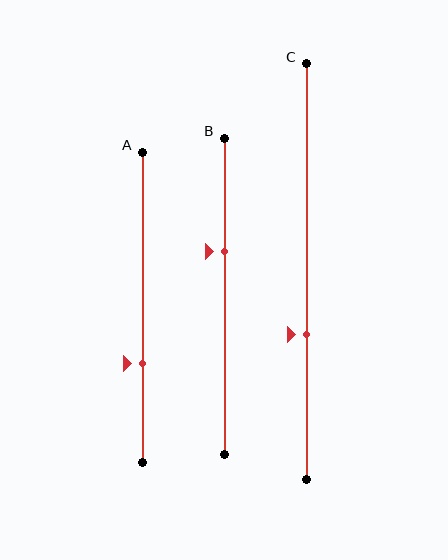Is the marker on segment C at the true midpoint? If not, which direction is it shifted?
No, the marker on segment C is shifted downward by about 15% of the segment length.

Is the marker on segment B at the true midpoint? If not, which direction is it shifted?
No, the marker on segment B is shifted upward by about 14% of the segment length.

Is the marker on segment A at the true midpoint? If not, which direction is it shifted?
No, the marker on segment A is shifted downward by about 18% of the segment length.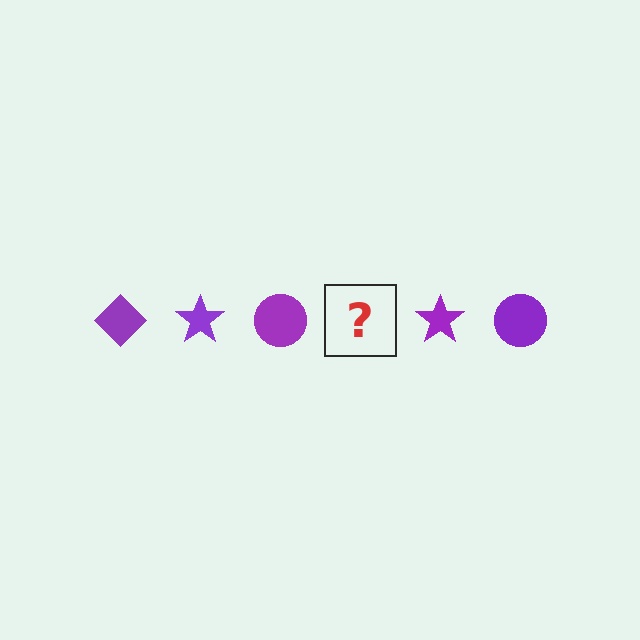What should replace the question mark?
The question mark should be replaced with a purple diamond.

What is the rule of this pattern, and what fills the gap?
The rule is that the pattern cycles through diamond, star, circle shapes in purple. The gap should be filled with a purple diamond.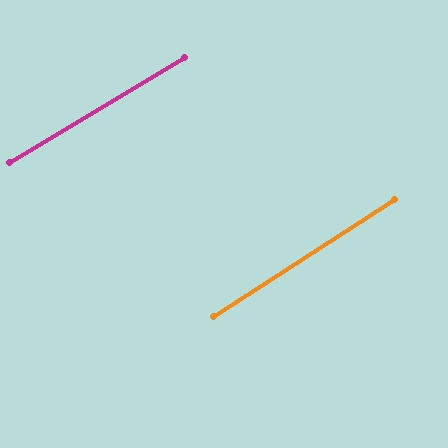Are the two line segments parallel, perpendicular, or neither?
Parallel — their directions differ by only 1.9°.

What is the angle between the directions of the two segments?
Approximately 2 degrees.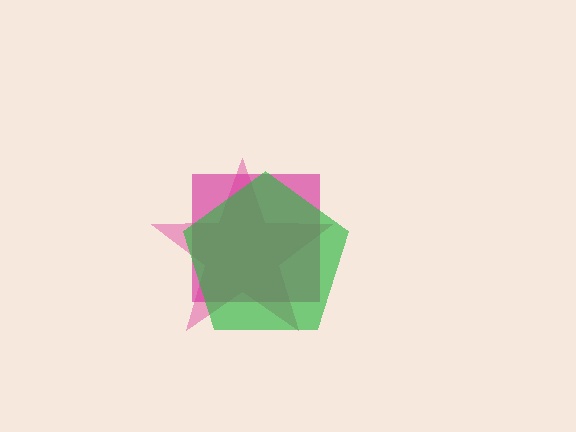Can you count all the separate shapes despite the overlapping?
Yes, there are 3 separate shapes.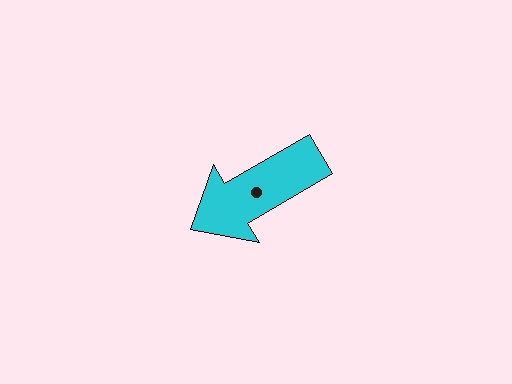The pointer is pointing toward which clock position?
Roughly 8 o'clock.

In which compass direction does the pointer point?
Southwest.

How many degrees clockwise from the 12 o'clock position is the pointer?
Approximately 240 degrees.